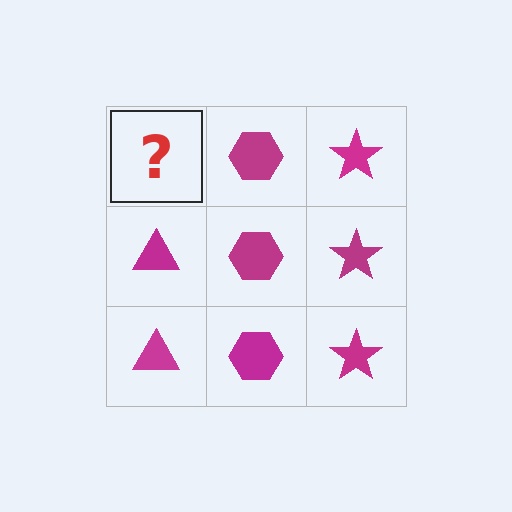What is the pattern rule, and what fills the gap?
The rule is that each column has a consistent shape. The gap should be filled with a magenta triangle.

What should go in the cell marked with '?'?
The missing cell should contain a magenta triangle.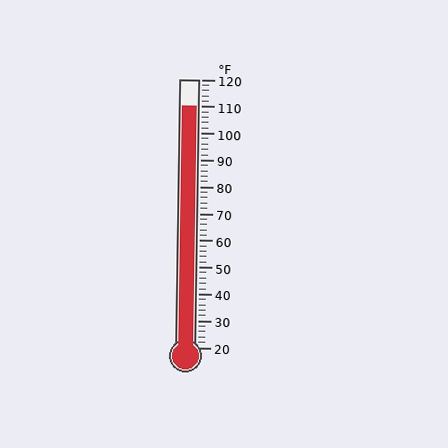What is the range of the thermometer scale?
The thermometer scale ranges from 20°F to 120°F.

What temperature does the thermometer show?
The thermometer shows approximately 110°F.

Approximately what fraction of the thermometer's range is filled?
The thermometer is filled to approximately 90% of its range.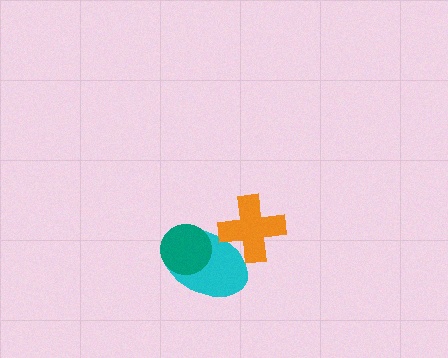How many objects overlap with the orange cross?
1 object overlaps with the orange cross.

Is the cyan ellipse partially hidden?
Yes, it is partially covered by another shape.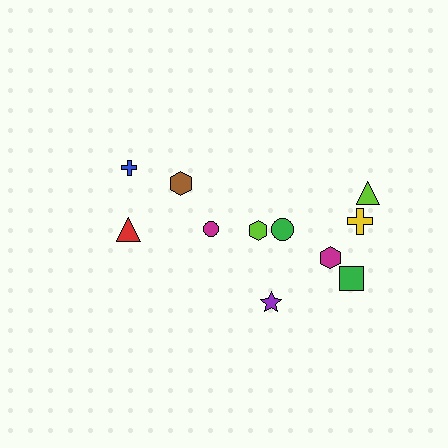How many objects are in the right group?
There are 8 objects.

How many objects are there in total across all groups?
There are 11 objects.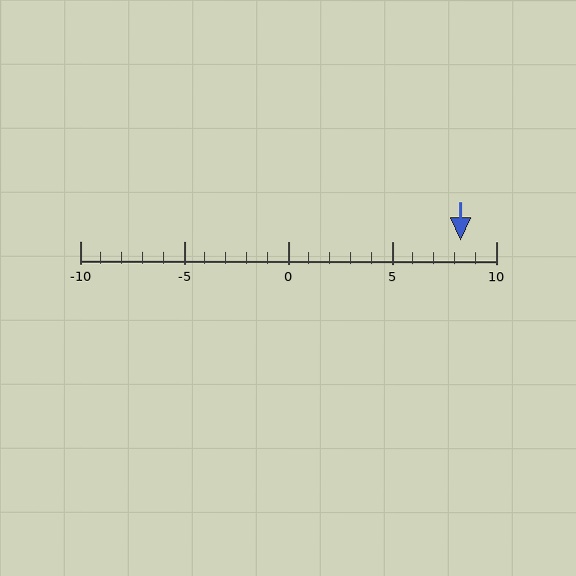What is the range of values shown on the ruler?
The ruler shows values from -10 to 10.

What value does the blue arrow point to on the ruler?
The blue arrow points to approximately 8.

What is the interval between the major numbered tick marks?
The major tick marks are spaced 5 units apart.